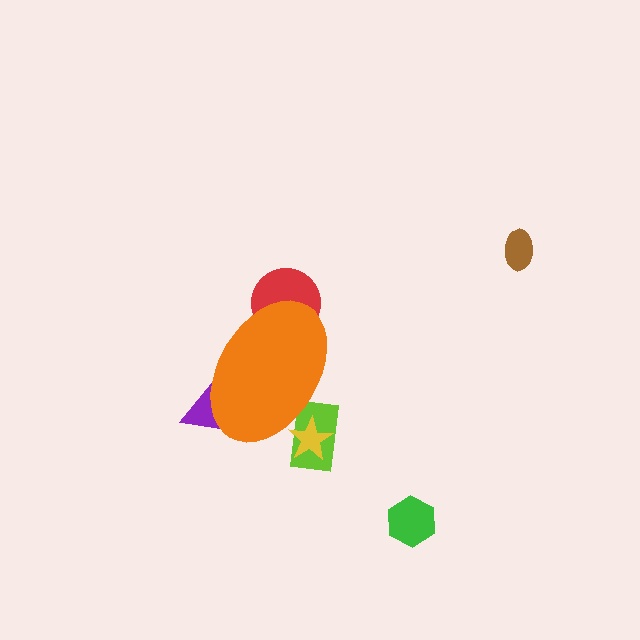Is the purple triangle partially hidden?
Yes, the purple triangle is partially hidden behind the orange ellipse.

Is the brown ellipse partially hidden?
No, the brown ellipse is fully visible.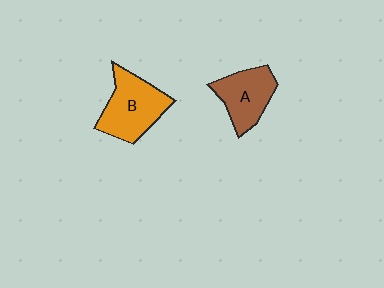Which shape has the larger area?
Shape B (orange).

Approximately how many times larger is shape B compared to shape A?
Approximately 1.2 times.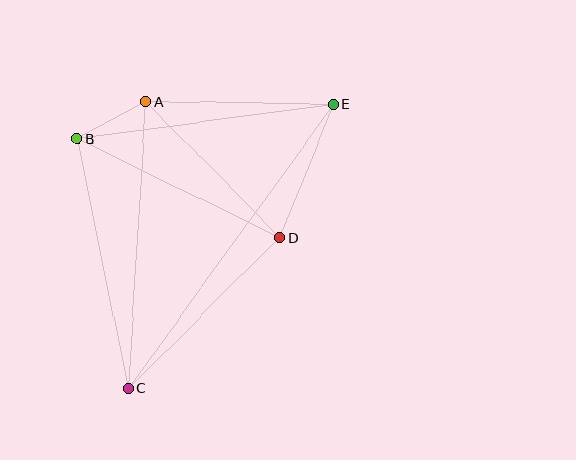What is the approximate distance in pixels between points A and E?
The distance between A and E is approximately 187 pixels.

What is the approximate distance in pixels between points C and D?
The distance between C and D is approximately 214 pixels.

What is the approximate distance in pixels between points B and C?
The distance between B and C is approximately 255 pixels.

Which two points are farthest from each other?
Points C and E are farthest from each other.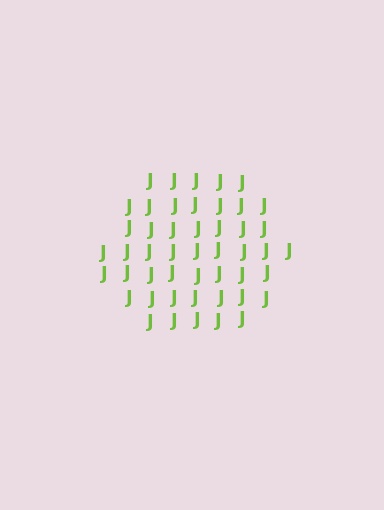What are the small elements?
The small elements are letter J's.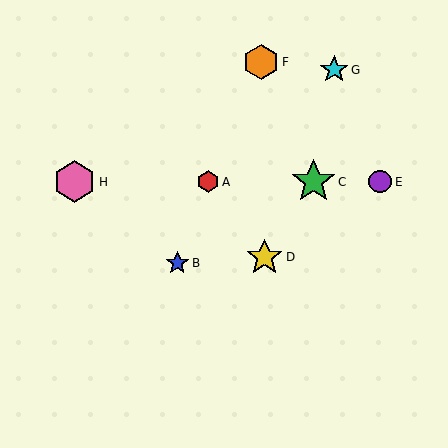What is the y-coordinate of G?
Object G is at y≈70.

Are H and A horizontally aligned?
Yes, both are at y≈182.